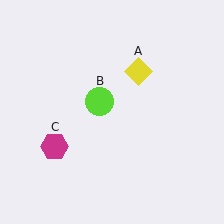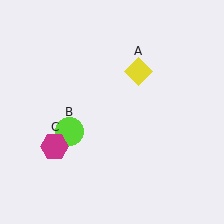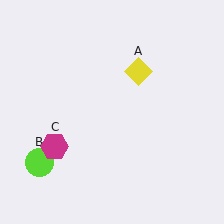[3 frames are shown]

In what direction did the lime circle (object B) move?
The lime circle (object B) moved down and to the left.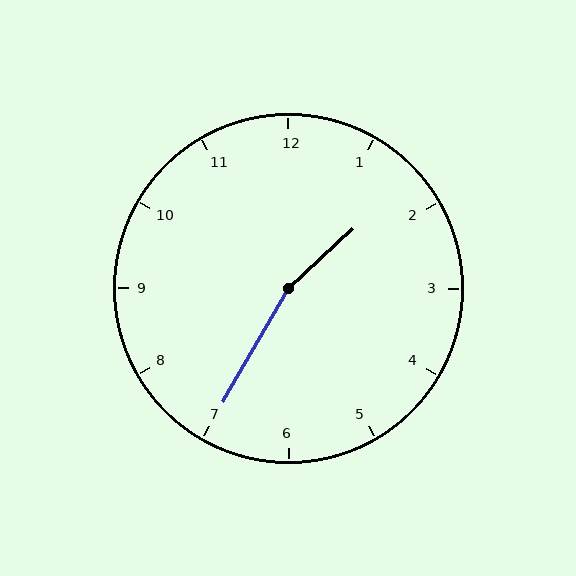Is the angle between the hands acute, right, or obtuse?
It is obtuse.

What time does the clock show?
1:35.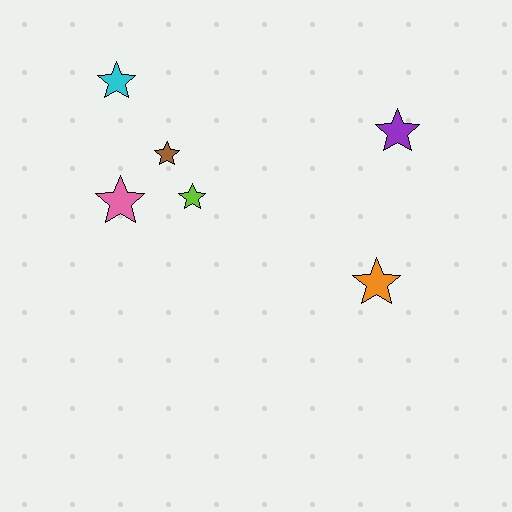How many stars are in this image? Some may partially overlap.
There are 6 stars.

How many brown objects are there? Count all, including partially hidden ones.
There is 1 brown object.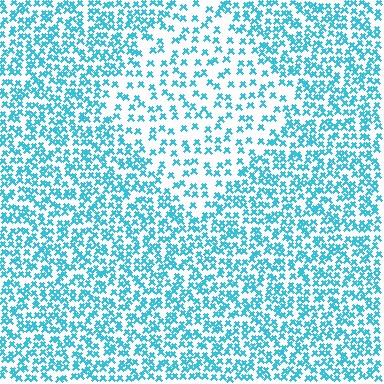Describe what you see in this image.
The image contains small cyan elements arranged at two different densities. A diamond-shaped region is visible where the elements are less densely packed than the surrounding area.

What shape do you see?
I see a diamond.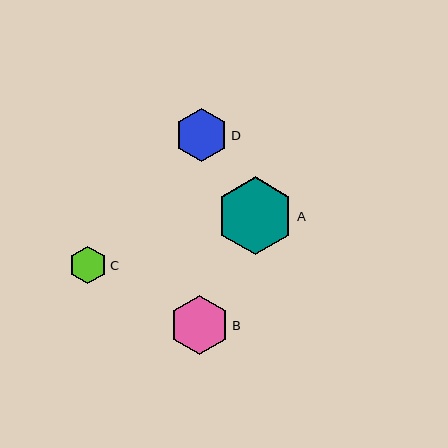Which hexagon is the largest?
Hexagon A is the largest with a size of approximately 78 pixels.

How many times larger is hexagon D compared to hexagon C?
Hexagon D is approximately 1.4 times the size of hexagon C.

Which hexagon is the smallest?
Hexagon C is the smallest with a size of approximately 37 pixels.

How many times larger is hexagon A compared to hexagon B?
Hexagon A is approximately 1.3 times the size of hexagon B.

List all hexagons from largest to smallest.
From largest to smallest: A, B, D, C.